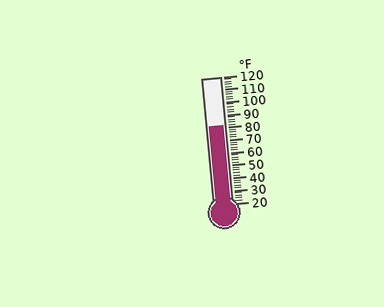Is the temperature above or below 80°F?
The temperature is above 80°F.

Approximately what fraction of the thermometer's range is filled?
The thermometer is filled to approximately 60% of its range.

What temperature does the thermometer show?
The thermometer shows approximately 82°F.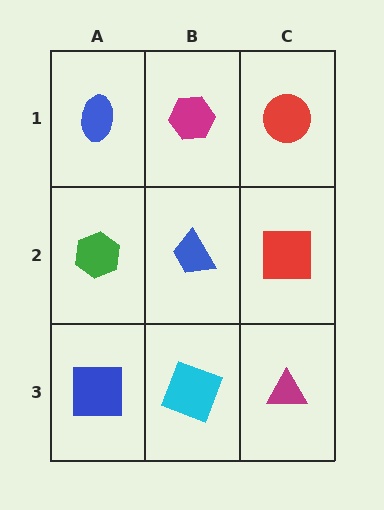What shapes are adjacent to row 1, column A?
A green hexagon (row 2, column A), a magenta hexagon (row 1, column B).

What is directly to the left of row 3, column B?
A blue square.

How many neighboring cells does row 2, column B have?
4.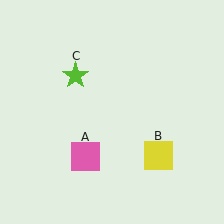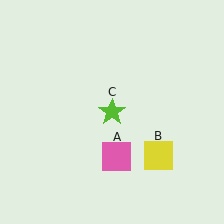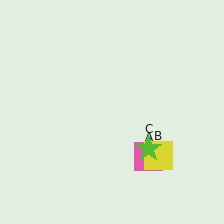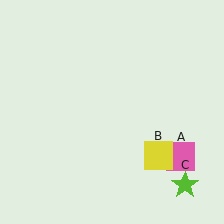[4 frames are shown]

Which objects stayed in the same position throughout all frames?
Yellow square (object B) remained stationary.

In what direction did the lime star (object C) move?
The lime star (object C) moved down and to the right.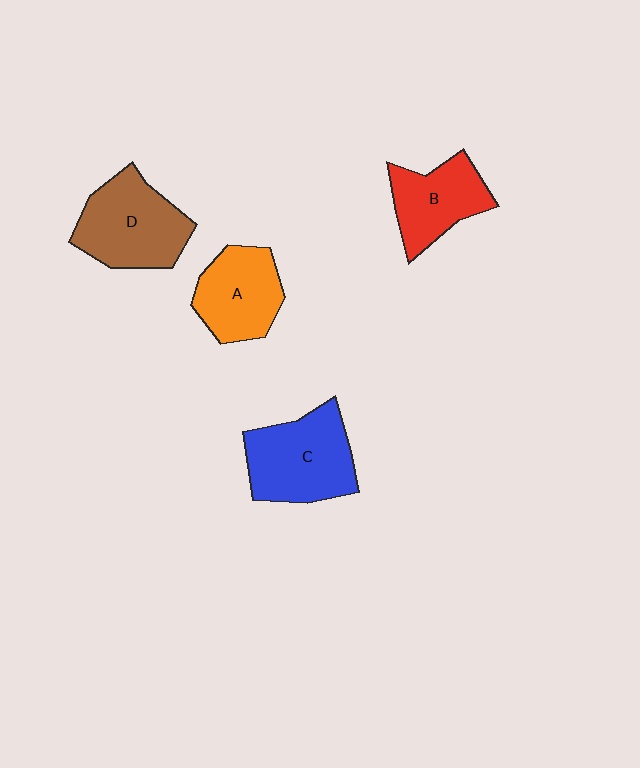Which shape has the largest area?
Shape C (blue).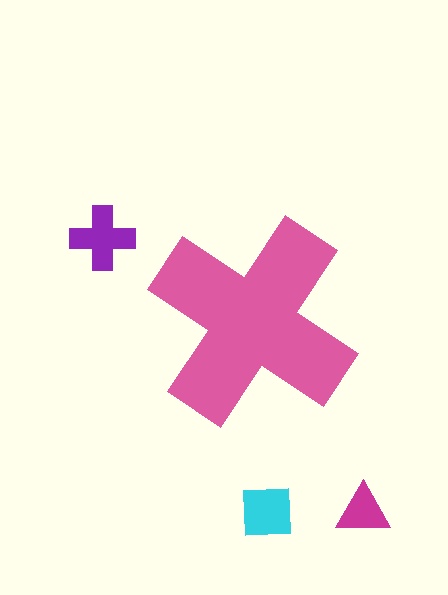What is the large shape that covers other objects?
A pink cross.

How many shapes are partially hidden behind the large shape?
0 shapes are partially hidden.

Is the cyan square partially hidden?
No, the cyan square is fully visible.